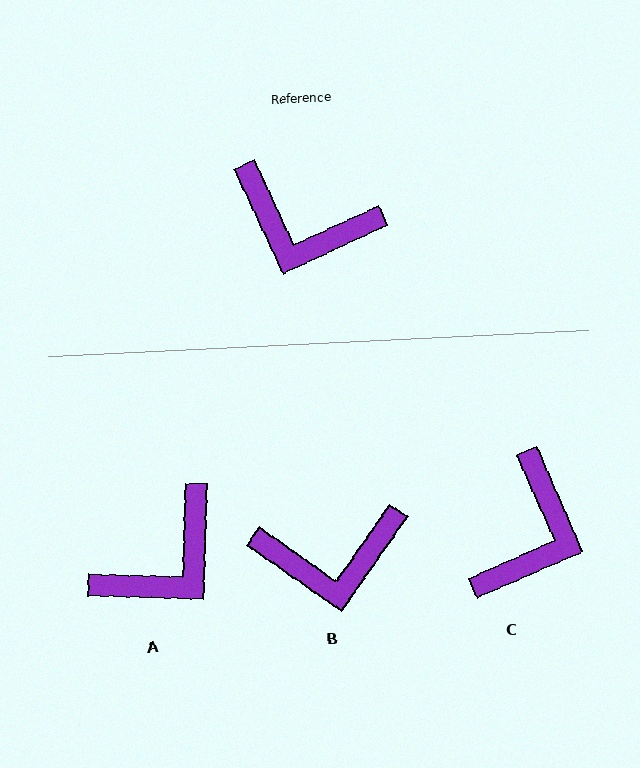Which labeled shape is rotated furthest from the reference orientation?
C, about 89 degrees away.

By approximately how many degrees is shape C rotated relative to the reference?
Approximately 89 degrees counter-clockwise.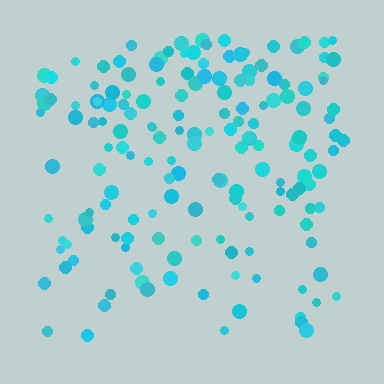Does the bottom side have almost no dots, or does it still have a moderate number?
Still a moderate number, just noticeably fewer than the top.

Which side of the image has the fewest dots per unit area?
The bottom.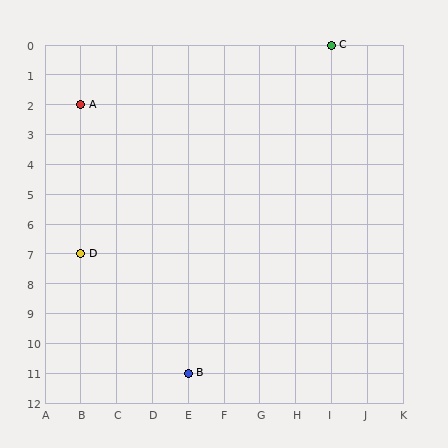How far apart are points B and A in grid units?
Points B and A are 3 columns and 9 rows apart (about 9.5 grid units diagonally).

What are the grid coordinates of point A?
Point A is at grid coordinates (B, 2).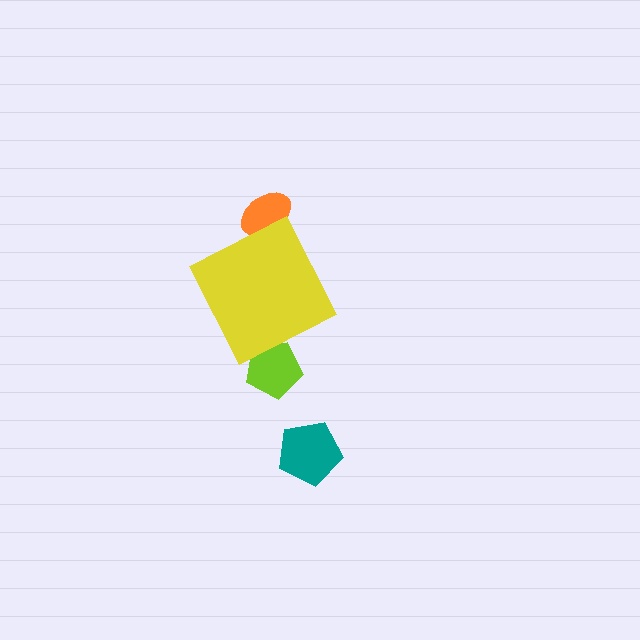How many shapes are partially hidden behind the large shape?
2 shapes are partially hidden.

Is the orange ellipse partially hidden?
Yes, the orange ellipse is partially hidden behind the yellow diamond.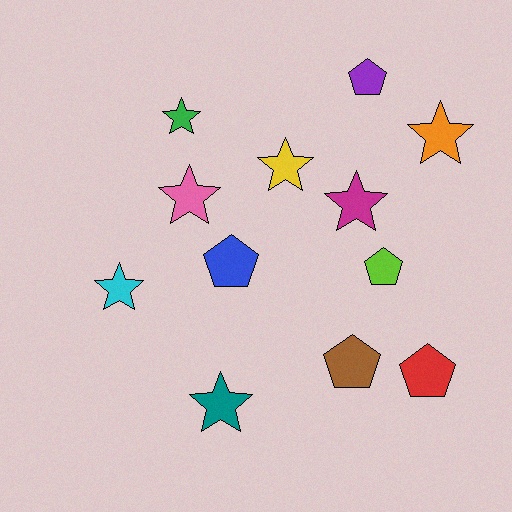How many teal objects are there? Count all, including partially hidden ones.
There is 1 teal object.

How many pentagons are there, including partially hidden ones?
There are 5 pentagons.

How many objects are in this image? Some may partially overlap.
There are 12 objects.